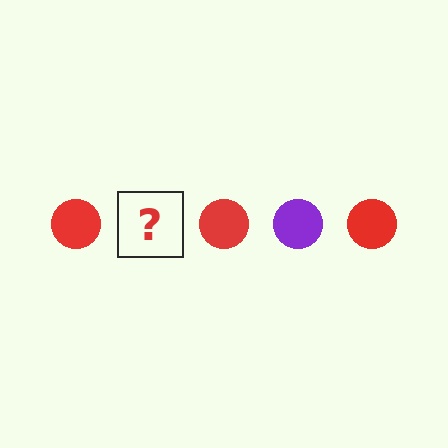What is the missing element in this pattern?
The missing element is a purple circle.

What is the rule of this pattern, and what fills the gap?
The rule is that the pattern cycles through red, purple circles. The gap should be filled with a purple circle.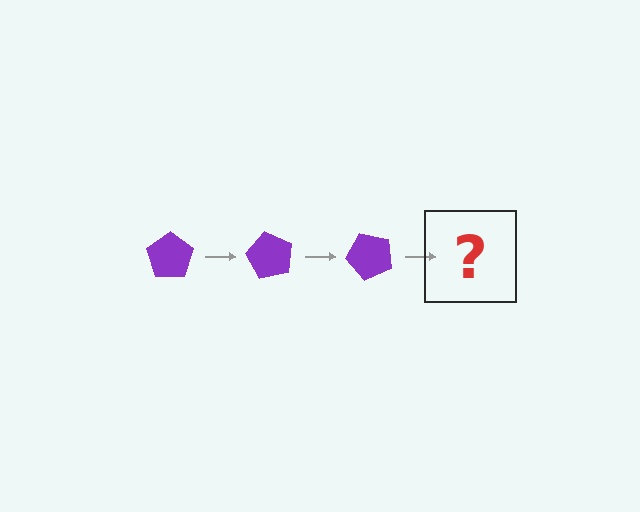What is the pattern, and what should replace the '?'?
The pattern is that the pentagon rotates 60 degrees each step. The '?' should be a purple pentagon rotated 180 degrees.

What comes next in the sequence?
The next element should be a purple pentagon rotated 180 degrees.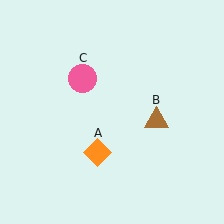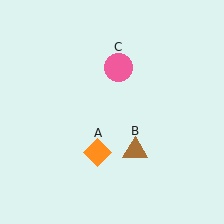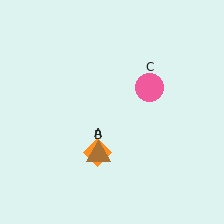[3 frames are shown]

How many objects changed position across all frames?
2 objects changed position: brown triangle (object B), pink circle (object C).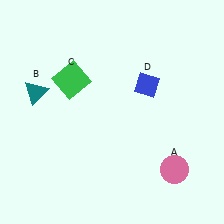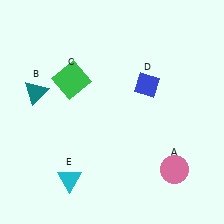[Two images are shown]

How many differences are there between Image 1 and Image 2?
There is 1 difference between the two images.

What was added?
A cyan triangle (E) was added in Image 2.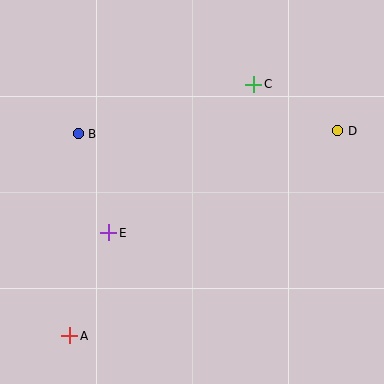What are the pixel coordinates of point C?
Point C is at (254, 84).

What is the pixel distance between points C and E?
The distance between C and E is 208 pixels.